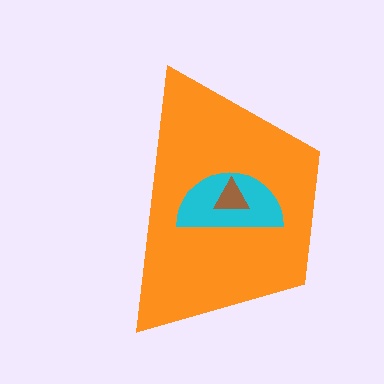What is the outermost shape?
The orange trapezoid.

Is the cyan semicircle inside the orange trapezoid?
Yes.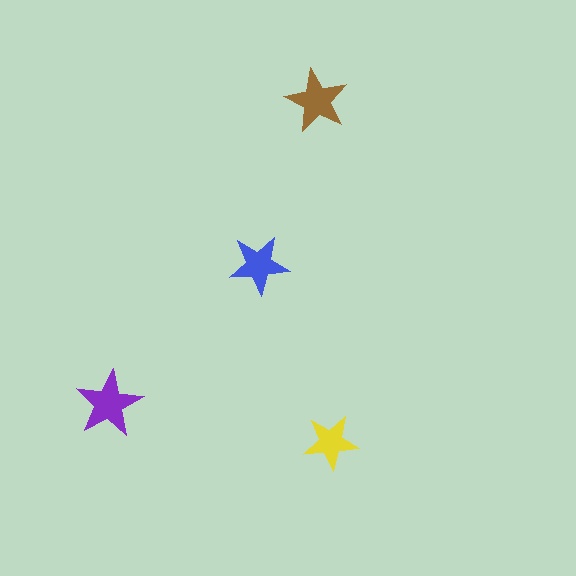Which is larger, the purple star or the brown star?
The purple one.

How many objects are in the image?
There are 4 objects in the image.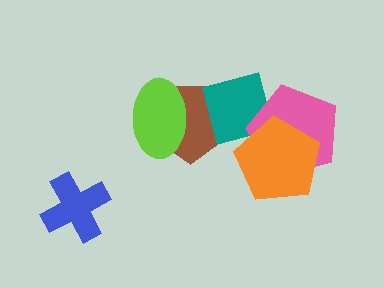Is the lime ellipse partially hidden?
No, no other shape covers it.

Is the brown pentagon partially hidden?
Yes, it is partially covered by another shape.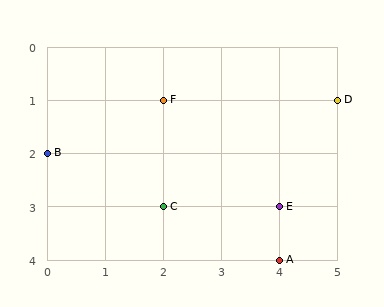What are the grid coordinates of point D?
Point D is at grid coordinates (5, 1).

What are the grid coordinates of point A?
Point A is at grid coordinates (4, 4).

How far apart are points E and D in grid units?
Points E and D are 1 column and 2 rows apart (about 2.2 grid units diagonally).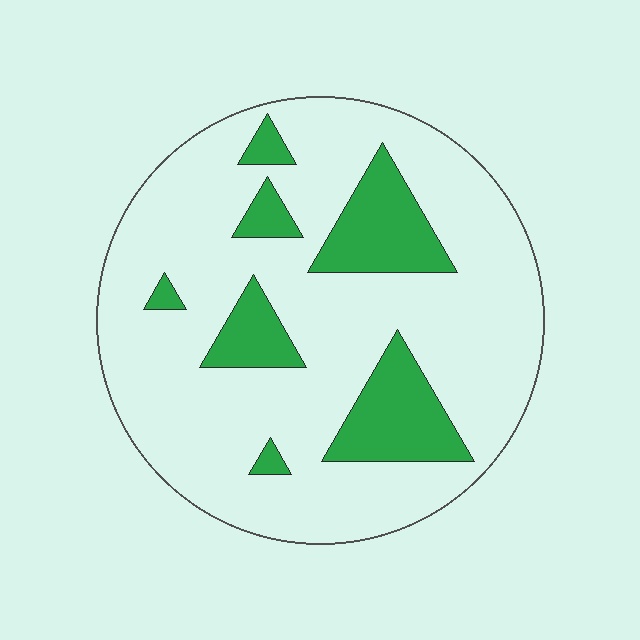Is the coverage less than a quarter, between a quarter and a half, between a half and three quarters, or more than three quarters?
Less than a quarter.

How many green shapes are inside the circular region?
7.